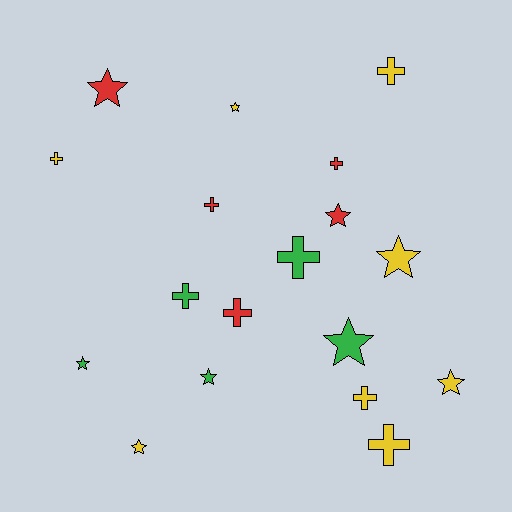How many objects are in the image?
There are 18 objects.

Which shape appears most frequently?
Cross, with 9 objects.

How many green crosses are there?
There are 2 green crosses.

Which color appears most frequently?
Yellow, with 8 objects.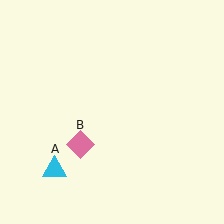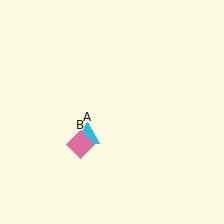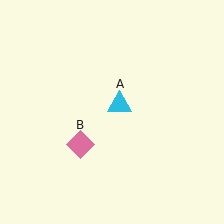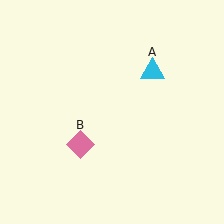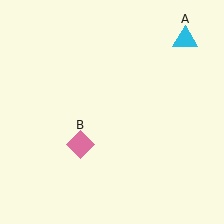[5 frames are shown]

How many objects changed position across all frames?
1 object changed position: cyan triangle (object A).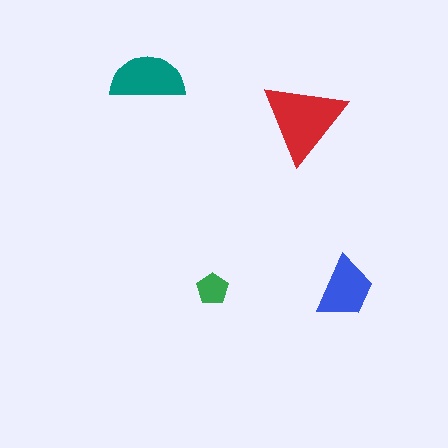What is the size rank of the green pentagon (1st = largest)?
4th.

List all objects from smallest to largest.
The green pentagon, the blue trapezoid, the teal semicircle, the red triangle.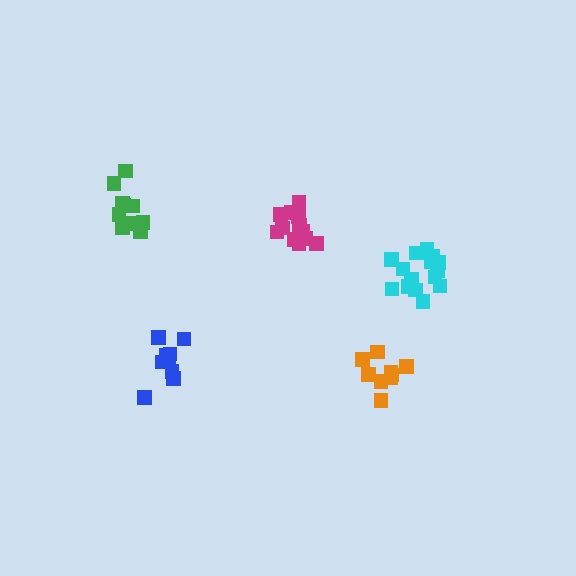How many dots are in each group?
Group 1: 9 dots, Group 2: 12 dots, Group 3: 15 dots, Group 4: 10 dots, Group 5: 9 dots (55 total).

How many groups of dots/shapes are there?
There are 5 groups.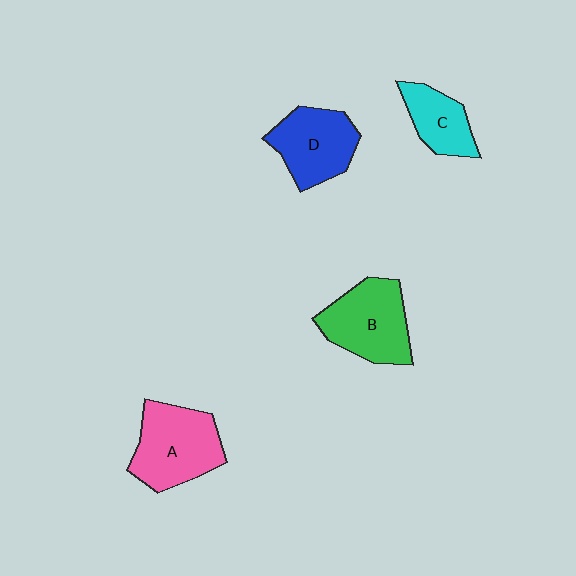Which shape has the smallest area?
Shape C (cyan).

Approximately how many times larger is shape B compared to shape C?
Approximately 1.6 times.